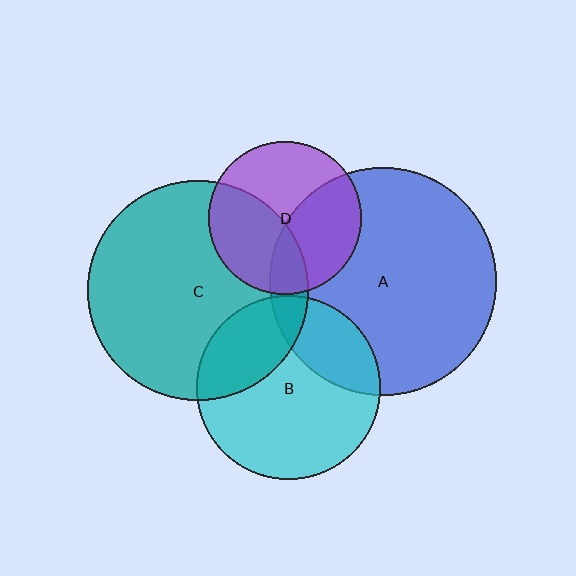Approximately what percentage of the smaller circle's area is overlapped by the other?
Approximately 25%.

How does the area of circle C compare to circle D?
Approximately 2.1 times.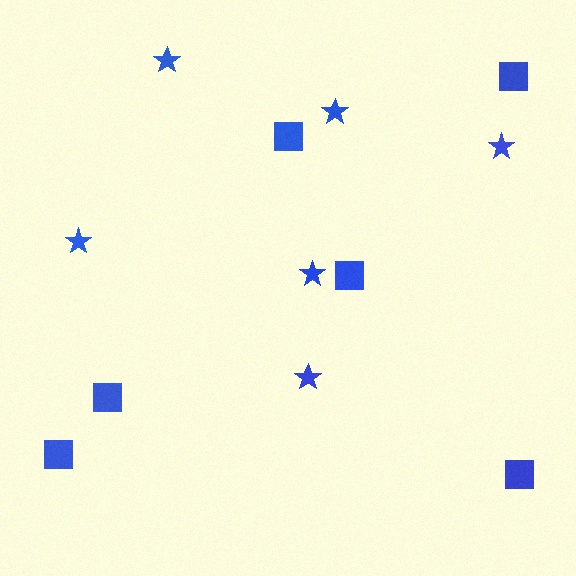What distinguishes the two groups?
There are 2 groups: one group of squares (6) and one group of stars (6).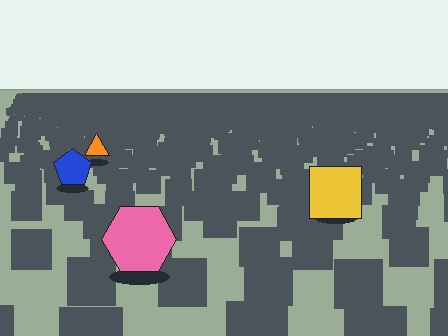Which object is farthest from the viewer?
The orange triangle is farthest from the viewer. It appears smaller and the ground texture around it is denser.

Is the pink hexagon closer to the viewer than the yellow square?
Yes. The pink hexagon is closer — you can tell from the texture gradient: the ground texture is coarser near it.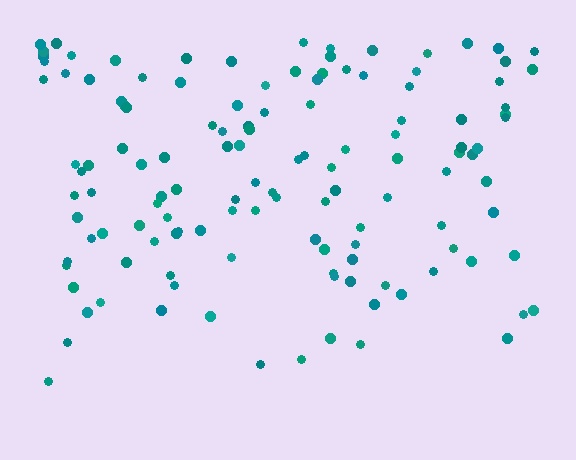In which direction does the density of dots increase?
From bottom to top, with the top side densest.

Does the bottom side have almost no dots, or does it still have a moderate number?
Still a moderate number, just noticeably fewer than the top.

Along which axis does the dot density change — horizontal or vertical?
Vertical.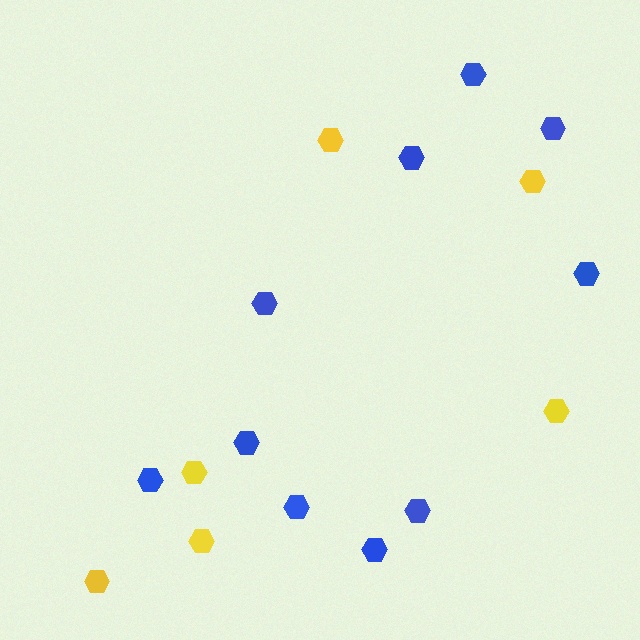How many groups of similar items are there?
There are 2 groups: one group of yellow hexagons (6) and one group of blue hexagons (10).